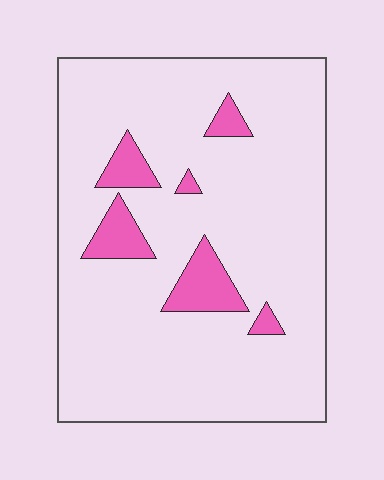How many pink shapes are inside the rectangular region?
6.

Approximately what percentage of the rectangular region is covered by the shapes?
Approximately 10%.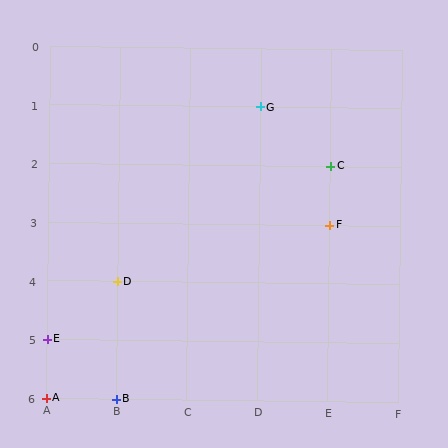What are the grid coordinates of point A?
Point A is at grid coordinates (A, 6).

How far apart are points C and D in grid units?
Points C and D are 3 columns and 2 rows apart (about 3.6 grid units diagonally).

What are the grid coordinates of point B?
Point B is at grid coordinates (B, 6).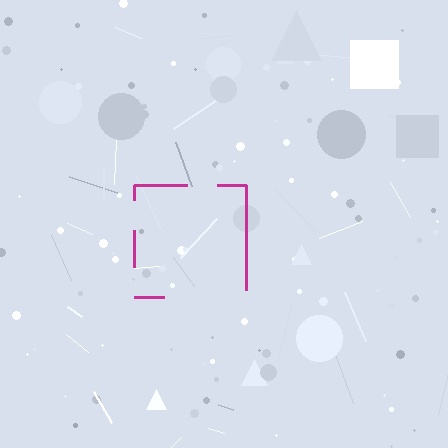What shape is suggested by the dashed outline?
The dashed outline suggests a square.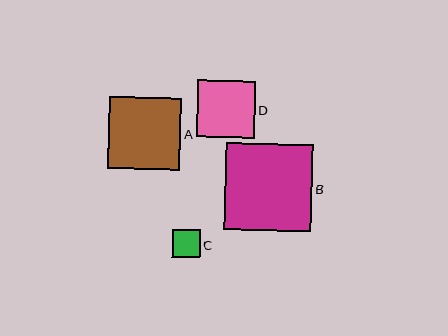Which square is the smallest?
Square C is the smallest with a size of approximately 28 pixels.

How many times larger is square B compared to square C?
Square B is approximately 3.1 times the size of square C.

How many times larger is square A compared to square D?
Square A is approximately 1.3 times the size of square D.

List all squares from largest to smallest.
From largest to smallest: B, A, D, C.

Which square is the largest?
Square B is the largest with a size of approximately 87 pixels.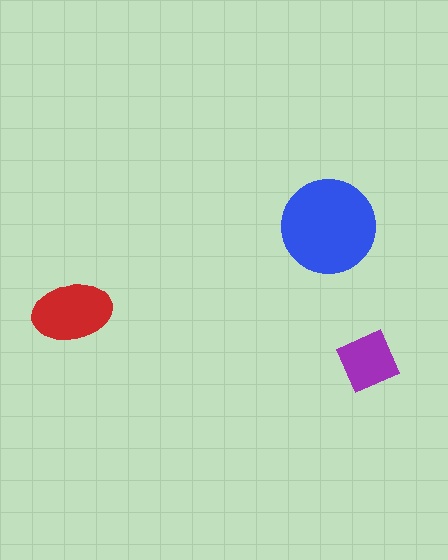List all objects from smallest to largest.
The purple diamond, the red ellipse, the blue circle.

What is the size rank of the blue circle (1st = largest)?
1st.